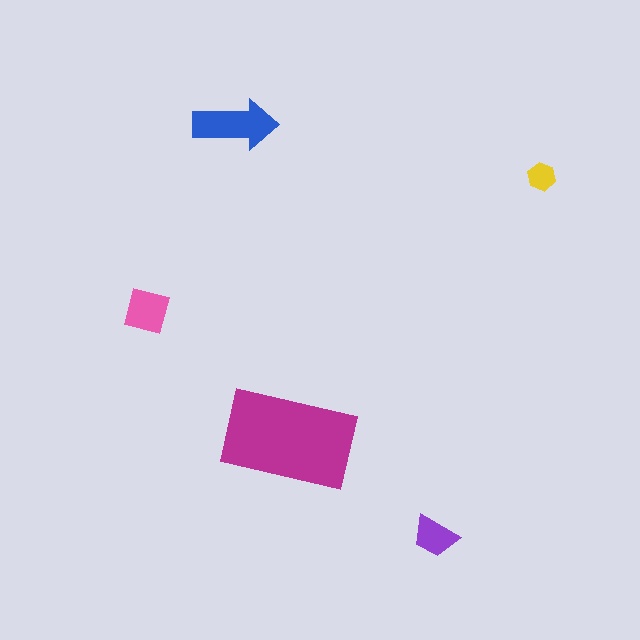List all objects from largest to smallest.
The magenta rectangle, the blue arrow, the pink square, the purple trapezoid, the yellow hexagon.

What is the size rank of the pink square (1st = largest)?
3rd.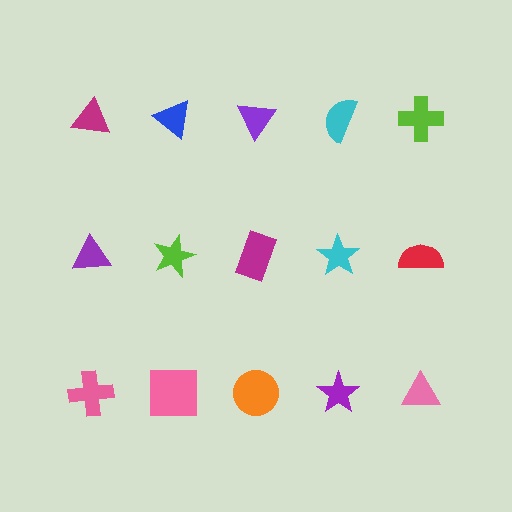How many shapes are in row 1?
5 shapes.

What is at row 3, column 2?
A pink square.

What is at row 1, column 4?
A cyan semicircle.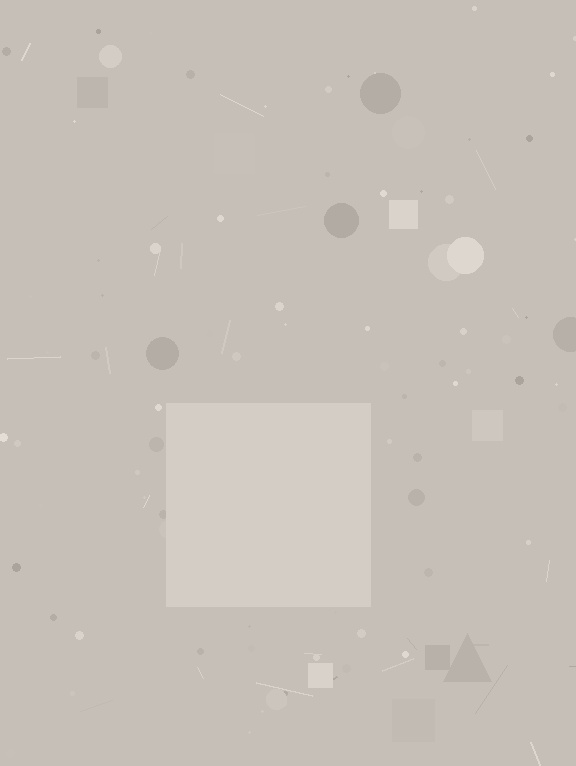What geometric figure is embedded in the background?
A square is embedded in the background.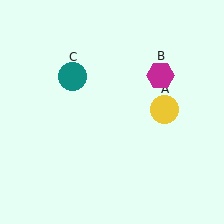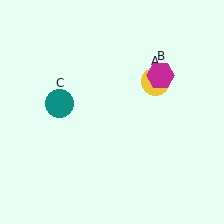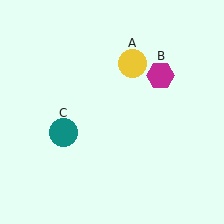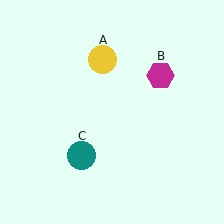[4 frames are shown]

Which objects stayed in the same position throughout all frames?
Magenta hexagon (object B) remained stationary.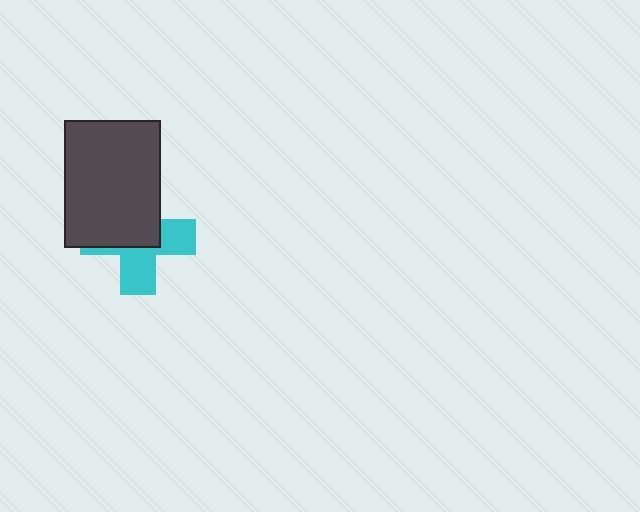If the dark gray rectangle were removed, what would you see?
You would see the complete cyan cross.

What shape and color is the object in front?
The object in front is a dark gray rectangle.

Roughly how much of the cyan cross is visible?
About half of it is visible (roughly 47%).